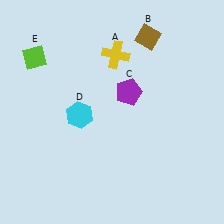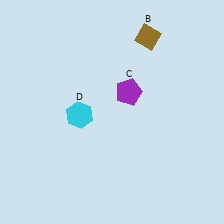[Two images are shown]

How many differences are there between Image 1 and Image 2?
There are 2 differences between the two images.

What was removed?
The yellow cross (A), the lime diamond (E) were removed in Image 2.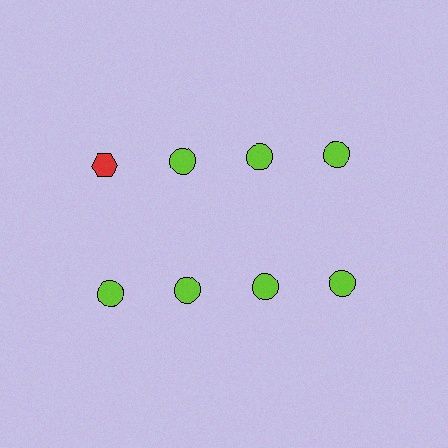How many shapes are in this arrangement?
There are 8 shapes arranged in a grid pattern.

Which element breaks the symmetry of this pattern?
The red hexagon in the top row, leftmost column breaks the symmetry. All other shapes are lime circles.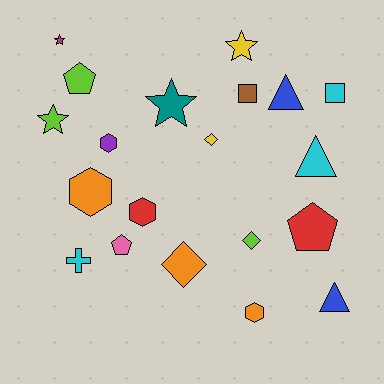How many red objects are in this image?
There are 2 red objects.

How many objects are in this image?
There are 20 objects.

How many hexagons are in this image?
There are 4 hexagons.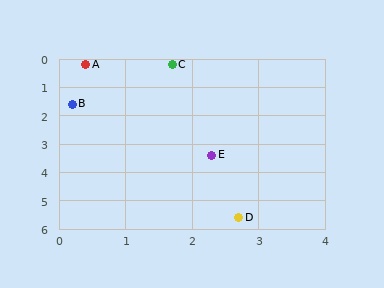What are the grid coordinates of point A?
Point A is at approximately (0.4, 0.2).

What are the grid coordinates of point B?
Point B is at approximately (0.2, 1.6).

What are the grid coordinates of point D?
Point D is at approximately (2.7, 5.6).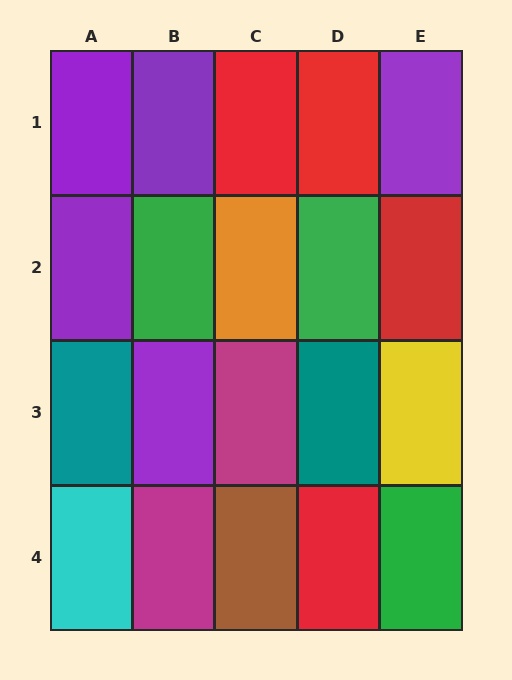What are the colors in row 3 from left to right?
Teal, purple, magenta, teal, yellow.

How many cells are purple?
5 cells are purple.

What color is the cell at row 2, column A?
Purple.